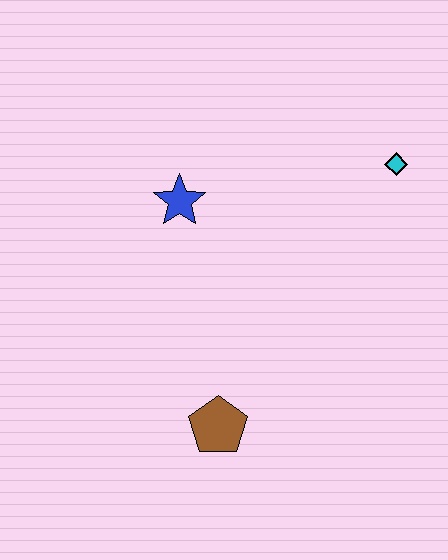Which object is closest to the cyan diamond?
The blue star is closest to the cyan diamond.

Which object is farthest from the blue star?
The brown pentagon is farthest from the blue star.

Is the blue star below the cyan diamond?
Yes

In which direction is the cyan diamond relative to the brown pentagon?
The cyan diamond is above the brown pentagon.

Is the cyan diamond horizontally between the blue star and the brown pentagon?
No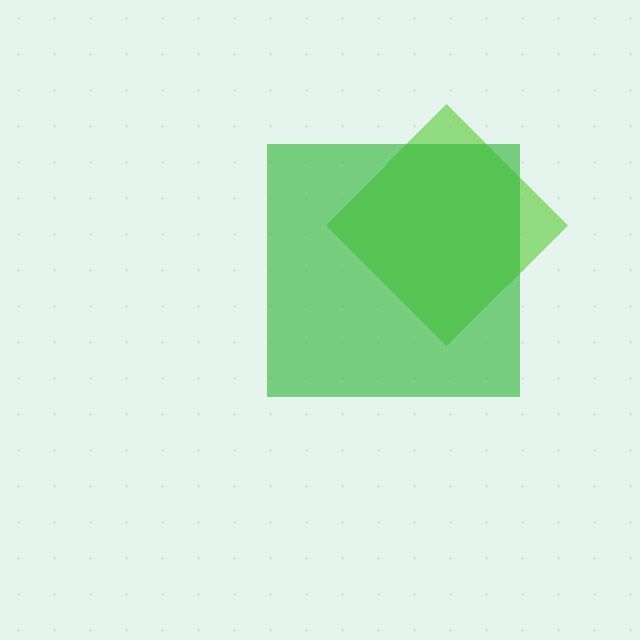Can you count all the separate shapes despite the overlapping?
Yes, there are 2 separate shapes.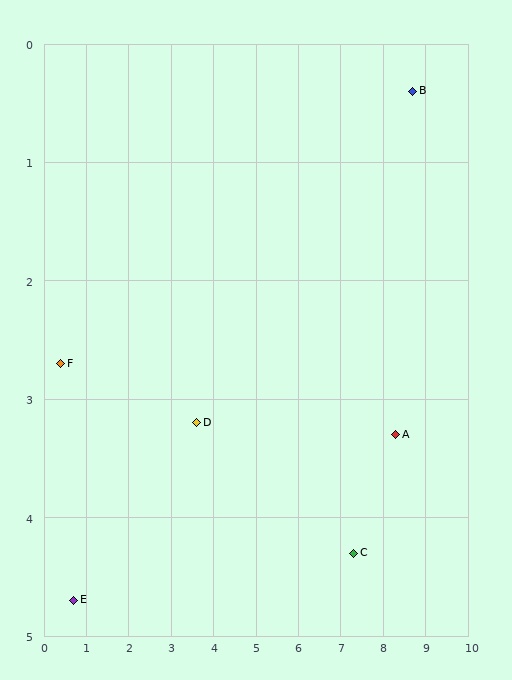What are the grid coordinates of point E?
Point E is at approximately (0.7, 4.7).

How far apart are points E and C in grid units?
Points E and C are about 6.6 grid units apart.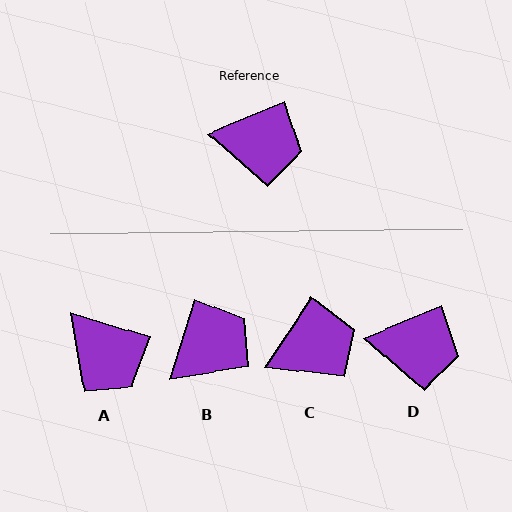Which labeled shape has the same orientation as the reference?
D.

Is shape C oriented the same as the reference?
No, it is off by about 34 degrees.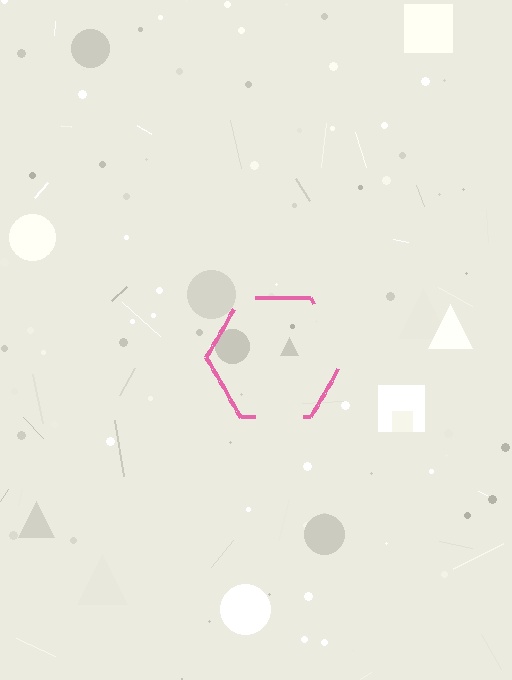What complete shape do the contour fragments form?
The contour fragments form a hexagon.